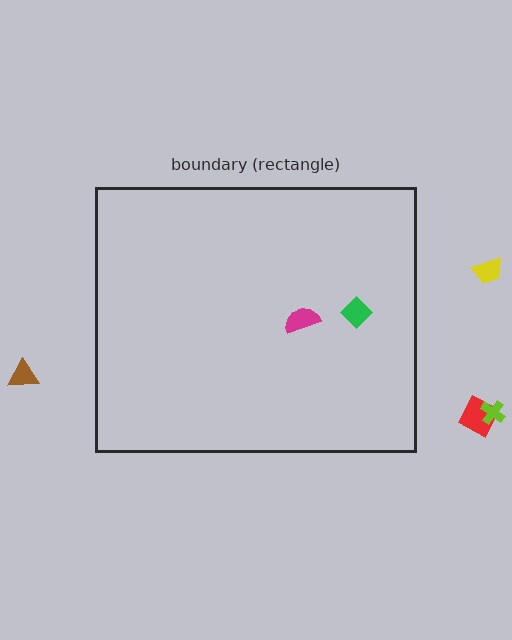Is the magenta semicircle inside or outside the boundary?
Inside.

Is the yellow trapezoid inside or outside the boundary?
Outside.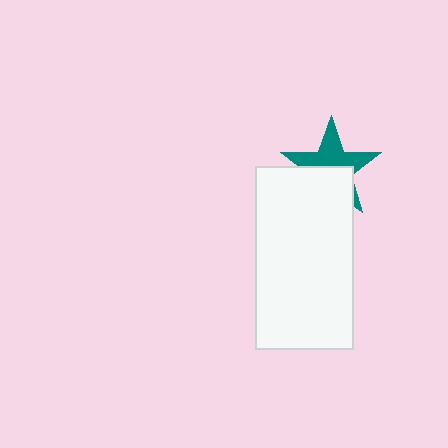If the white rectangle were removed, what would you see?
You would see the complete teal star.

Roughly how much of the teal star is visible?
About half of it is visible (roughly 53%).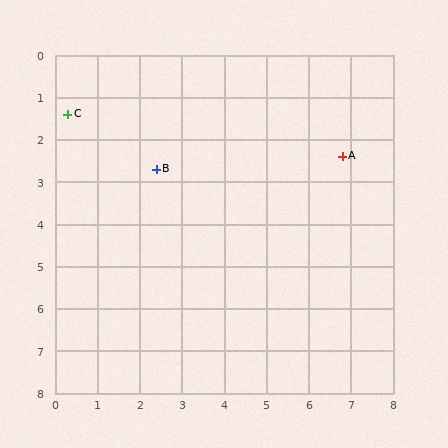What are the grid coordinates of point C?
Point C is at approximately (0.3, 1.4).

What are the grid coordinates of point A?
Point A is at approximately (6.8, 2.4).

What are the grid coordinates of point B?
Point B is at approximately (2.4, 2.7).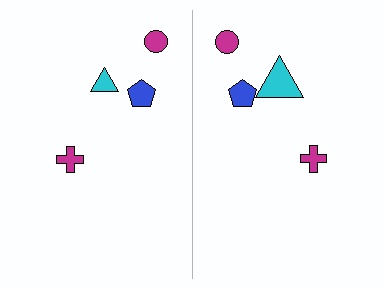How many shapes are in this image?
There are 8 shapes in this image.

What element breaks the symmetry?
The cyan triangle on the right side has a different size than its mirror counterpart.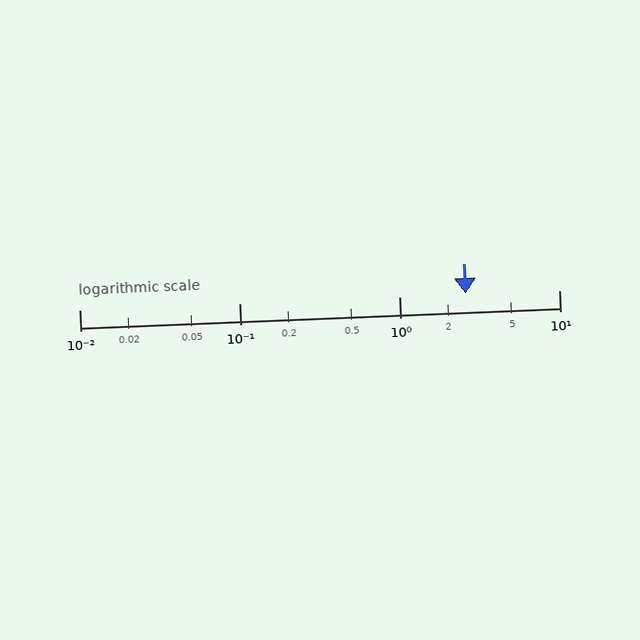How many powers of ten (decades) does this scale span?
The scale spans 3 decades, from 0.01 to 10.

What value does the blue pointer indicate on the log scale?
The pointer indicates approximately 2.6.